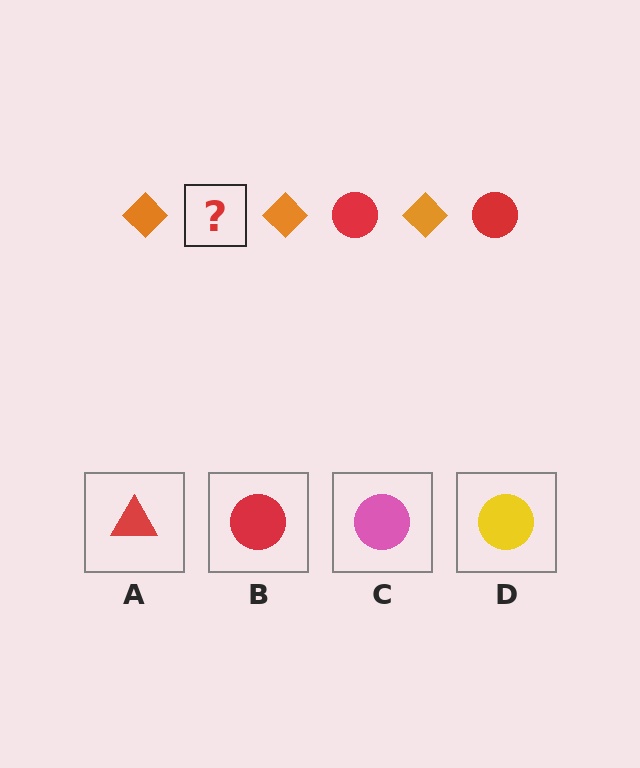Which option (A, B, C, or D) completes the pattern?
B.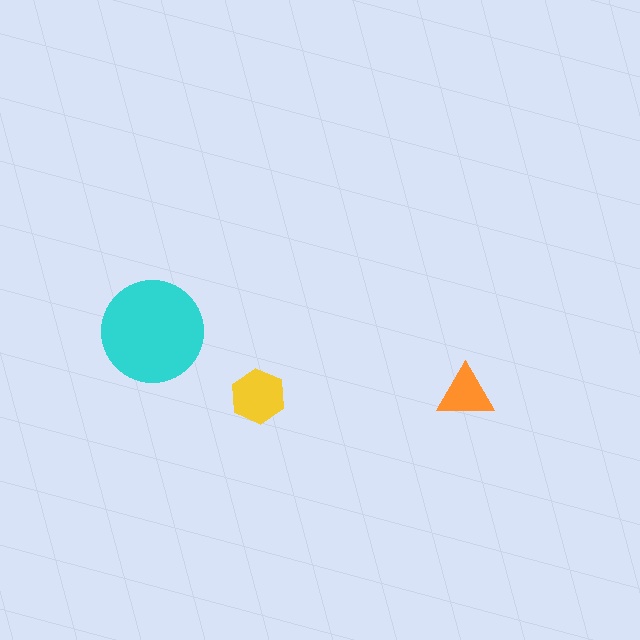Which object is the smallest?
The orange triangle.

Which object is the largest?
The cyan circle.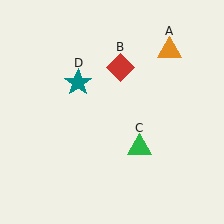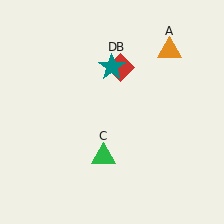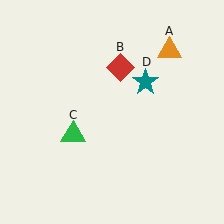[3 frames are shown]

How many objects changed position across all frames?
2 objects changed position: green triangle (object C), teal star (object D).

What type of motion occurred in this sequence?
The green triangle (object C), teal star (object D) rotated clockwise around the center of the scene.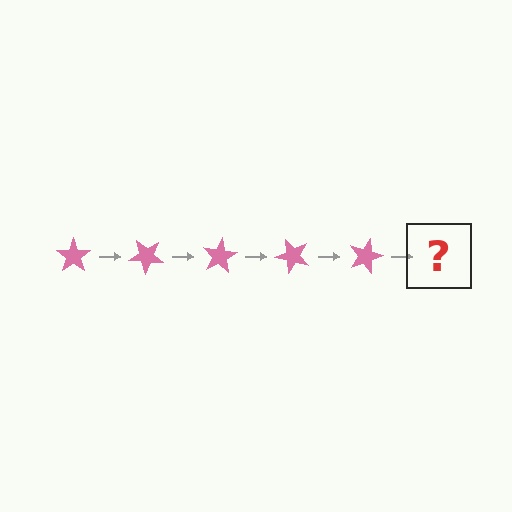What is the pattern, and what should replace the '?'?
The pattern is that the star rotates 40 degrees each step. The '?' should be a pink star rotated 200 degrees.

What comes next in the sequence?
The next element should be a pink star rotated 200 degrees.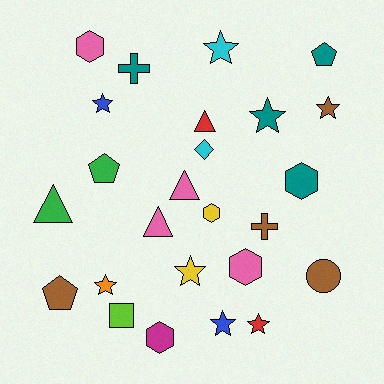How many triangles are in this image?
There are 4 triangles.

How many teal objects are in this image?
There are 4 teal objects.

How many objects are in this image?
There are 25 objects.